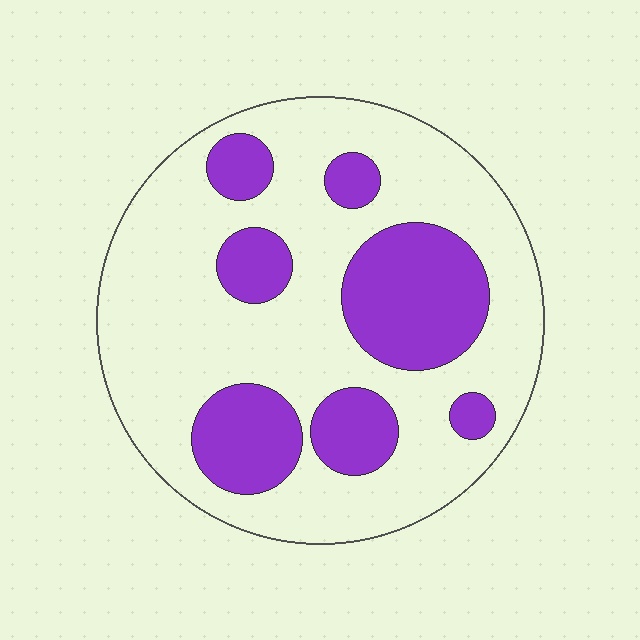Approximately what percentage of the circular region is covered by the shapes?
Approximately 30%.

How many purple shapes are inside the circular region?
7.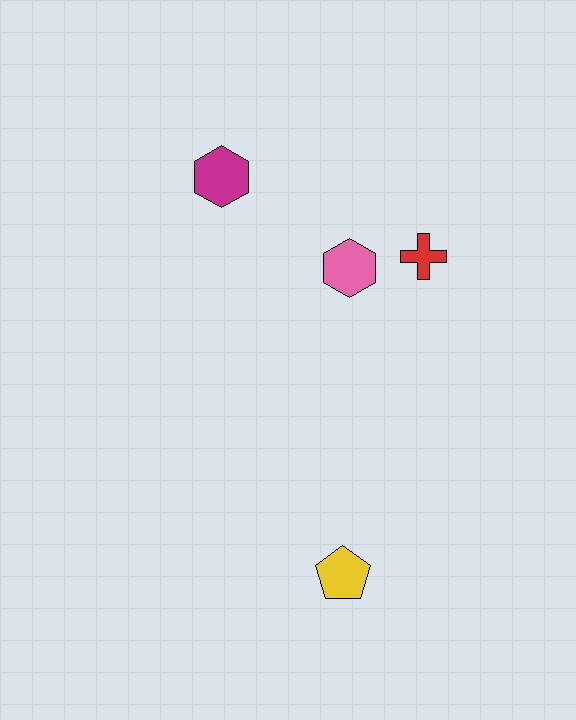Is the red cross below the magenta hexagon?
Yes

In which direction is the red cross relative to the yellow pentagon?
The red cross is above the yellow pentagon.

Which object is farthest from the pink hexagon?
The yellow pentagon is farthest from the pink hexagon.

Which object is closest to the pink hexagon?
The red cross is closest to the pink hexagon.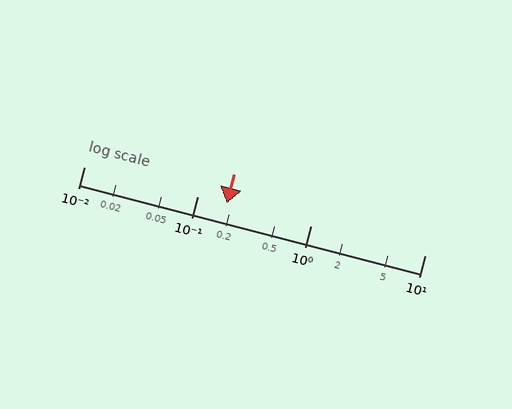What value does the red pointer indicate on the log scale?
The pointer indicates approximately 0.18.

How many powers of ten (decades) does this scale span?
The scale spans 3 decades, from 0.01 to 10.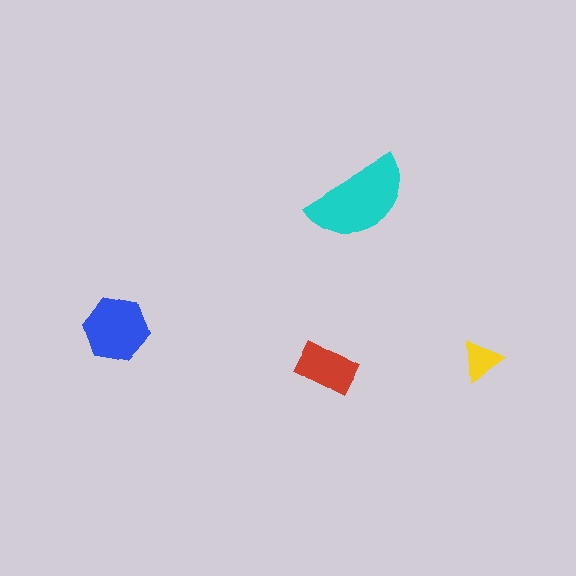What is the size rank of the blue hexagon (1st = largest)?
2nd.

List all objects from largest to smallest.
The cyan semicircle, the blue hexagon, the red rectangle, the yellow triangle.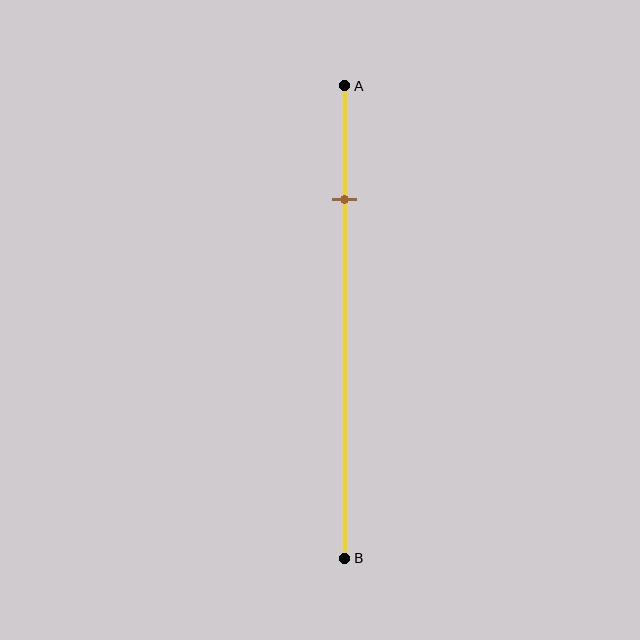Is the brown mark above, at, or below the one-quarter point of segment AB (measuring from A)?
The brown mark is approximately at the one-quarter point of segment AB.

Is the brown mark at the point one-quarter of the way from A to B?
Yes, the mark is approximately at the one-quarter point.